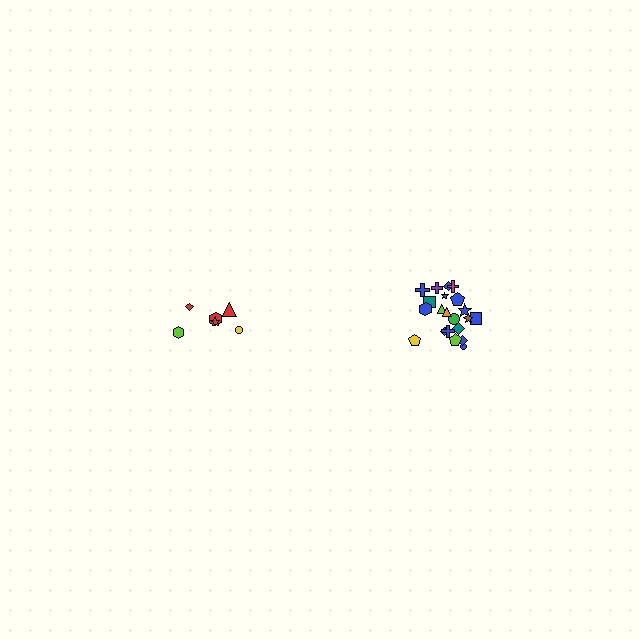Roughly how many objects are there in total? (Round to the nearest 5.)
Roughly 30 objects in total.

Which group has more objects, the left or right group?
The right group.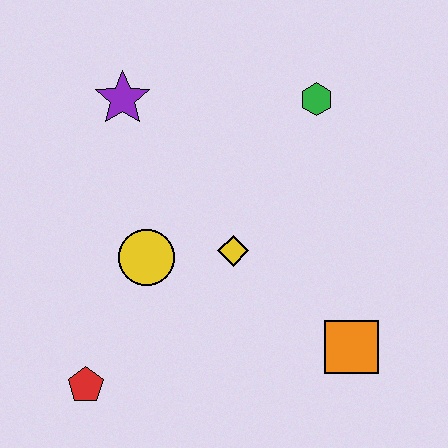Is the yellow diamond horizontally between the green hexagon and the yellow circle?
Yes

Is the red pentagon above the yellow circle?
No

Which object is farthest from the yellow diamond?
The red pentagon is farthest from the yellow diamond.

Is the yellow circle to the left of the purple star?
No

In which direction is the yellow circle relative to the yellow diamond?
The yellow circle is to the left of the yellow diamond.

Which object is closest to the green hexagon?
The yellow diamond is closest to the green hexagon.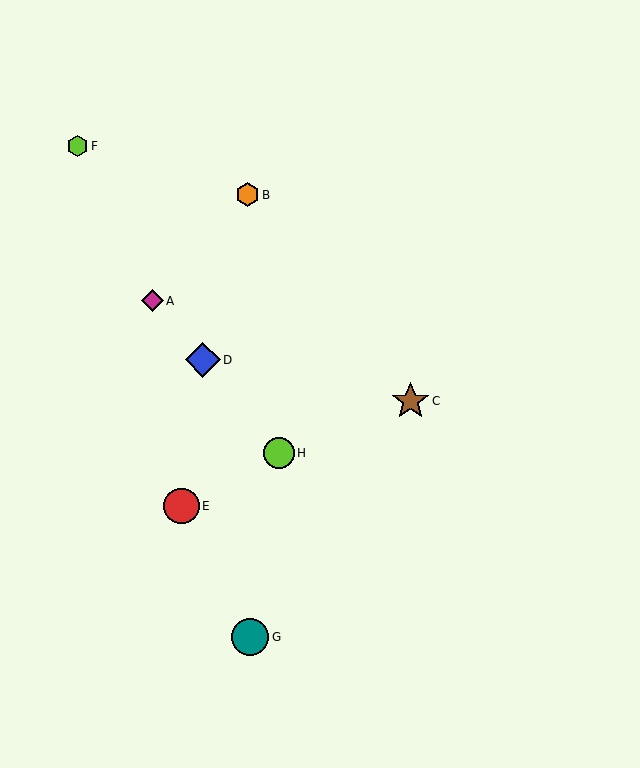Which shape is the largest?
The brown star (labeled C) is the largest.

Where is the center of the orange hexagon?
The center of the orange hexagon is at (247, 195).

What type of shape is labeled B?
Shape B is an orange hexagon.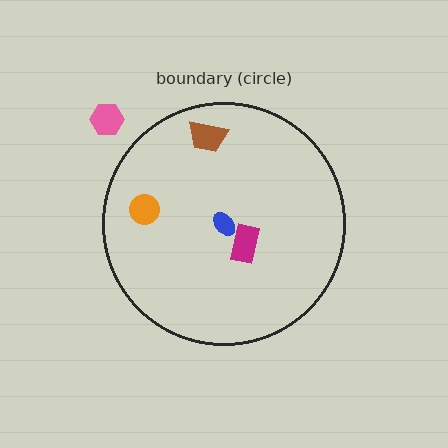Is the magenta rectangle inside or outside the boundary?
Inside.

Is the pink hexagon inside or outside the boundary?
Outside.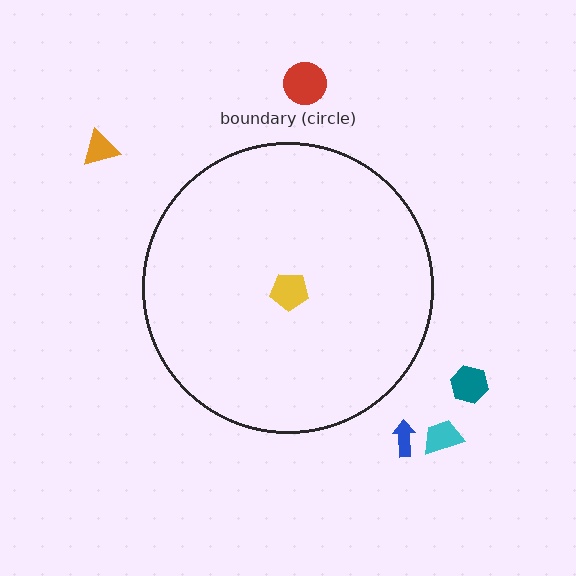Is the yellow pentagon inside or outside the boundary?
Inside.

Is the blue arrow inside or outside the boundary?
Outside.